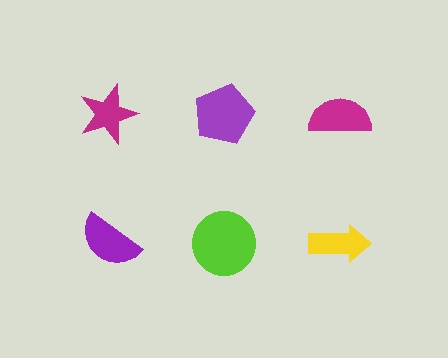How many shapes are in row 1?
3 shapes.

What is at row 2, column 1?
A purple semicircle.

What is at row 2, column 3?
A yellow arrow.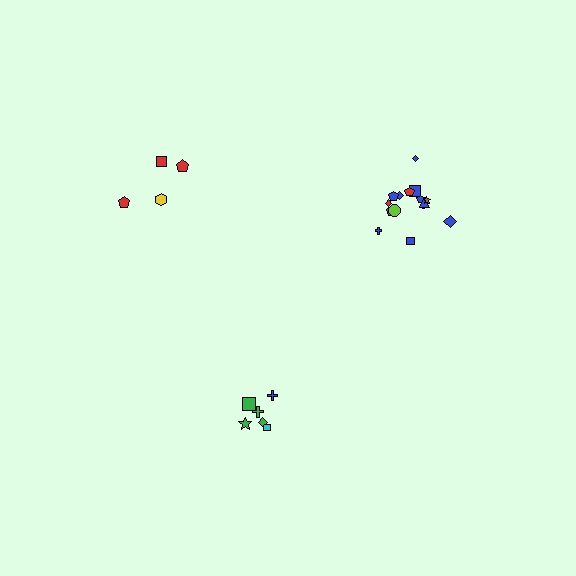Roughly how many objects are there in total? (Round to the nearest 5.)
Roughly 25 objects in total.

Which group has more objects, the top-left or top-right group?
The top-right group.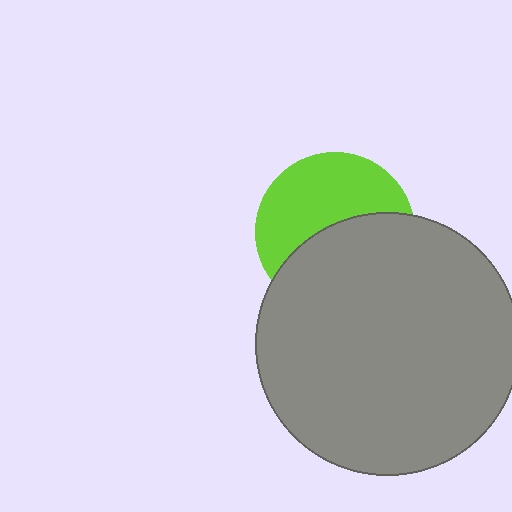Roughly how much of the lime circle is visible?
About half of it is visible (roughly 50%).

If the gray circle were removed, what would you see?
You would see the complete lime circle.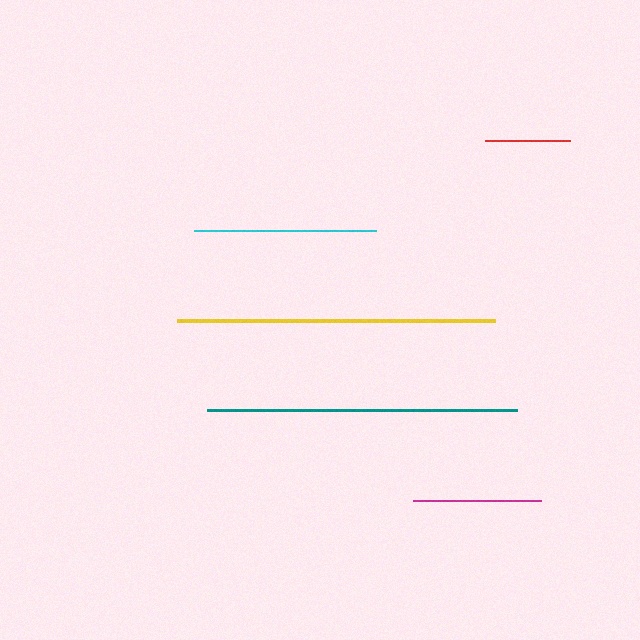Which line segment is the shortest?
The red line is the shortest at approximately 85 pixels.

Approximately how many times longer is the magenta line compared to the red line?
The magenta line is approximately 1.5 times the length of the red line.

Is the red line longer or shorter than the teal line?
The teal line is longer than the red line.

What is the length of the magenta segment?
The magenta segment is approximately 128 pixels long.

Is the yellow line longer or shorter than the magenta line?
The yellow line is longer than the magenta line.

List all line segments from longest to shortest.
From longest to shortest: yellow, teal, cyan, magenta, red.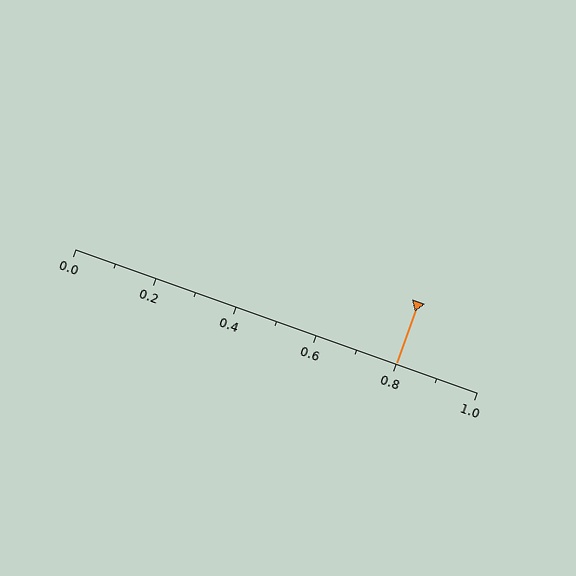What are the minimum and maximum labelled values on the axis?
The axis runs from 0.0 to 1.0.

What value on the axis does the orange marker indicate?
The marker indicates approximately 0.8.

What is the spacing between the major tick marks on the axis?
The major ticks are spaced 0.2 apart.